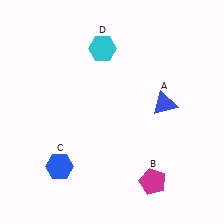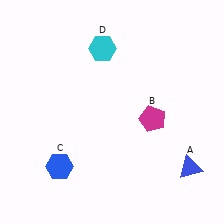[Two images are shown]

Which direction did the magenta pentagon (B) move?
The magenta pentagon (B) moved up.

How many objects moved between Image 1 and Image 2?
2 objects moved between the two images.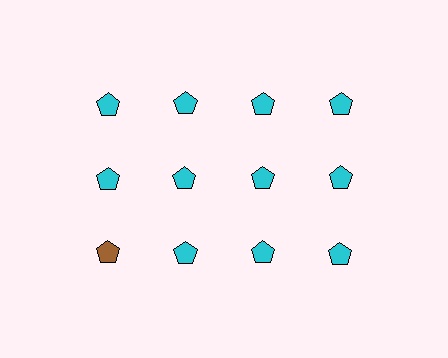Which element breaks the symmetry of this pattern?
The brown pentagon in the third row, leftmost column breaks the symmetry. All other shapes are cyan pentagons.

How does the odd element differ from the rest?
It has a different color: brown instead of cyan.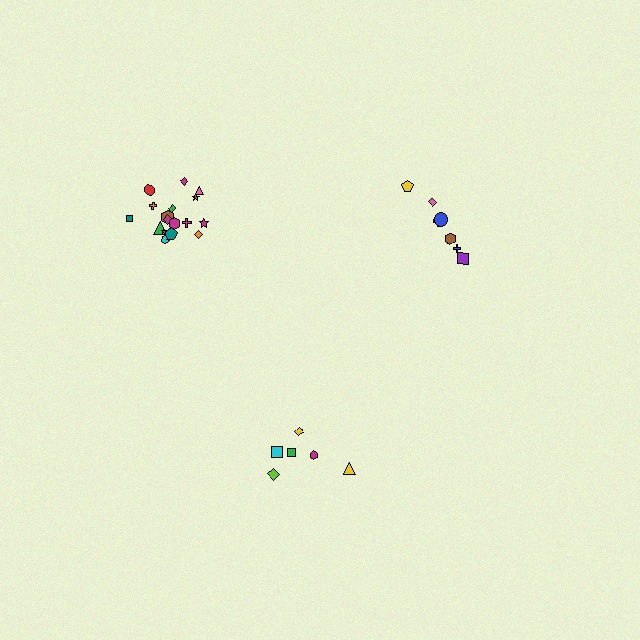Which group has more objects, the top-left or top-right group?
The top-left group.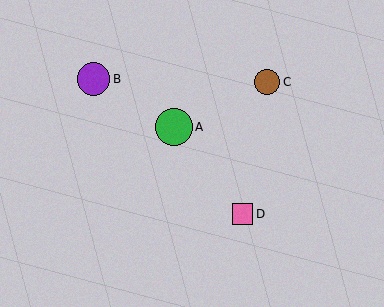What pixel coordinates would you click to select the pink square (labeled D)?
Click at (243, 214) to select the pink square D.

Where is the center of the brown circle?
The center of the brown circle is at (267, 82).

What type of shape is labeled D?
Shape D is a pink square.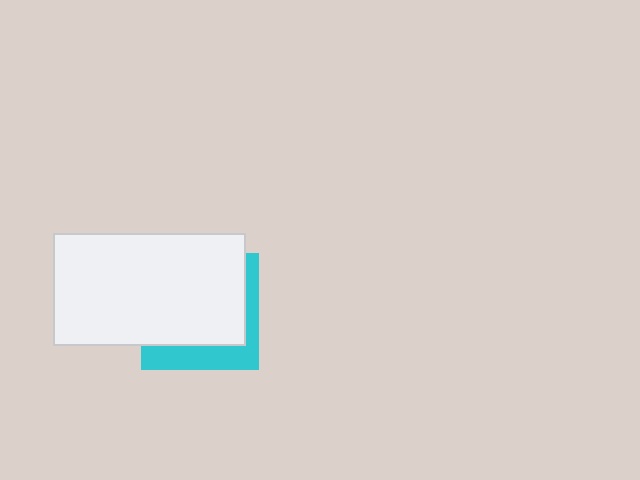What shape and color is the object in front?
The object in front is a white rectangle.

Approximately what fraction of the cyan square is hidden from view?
Roughly 70% of the cyan square is hidden behind the white rectangle.